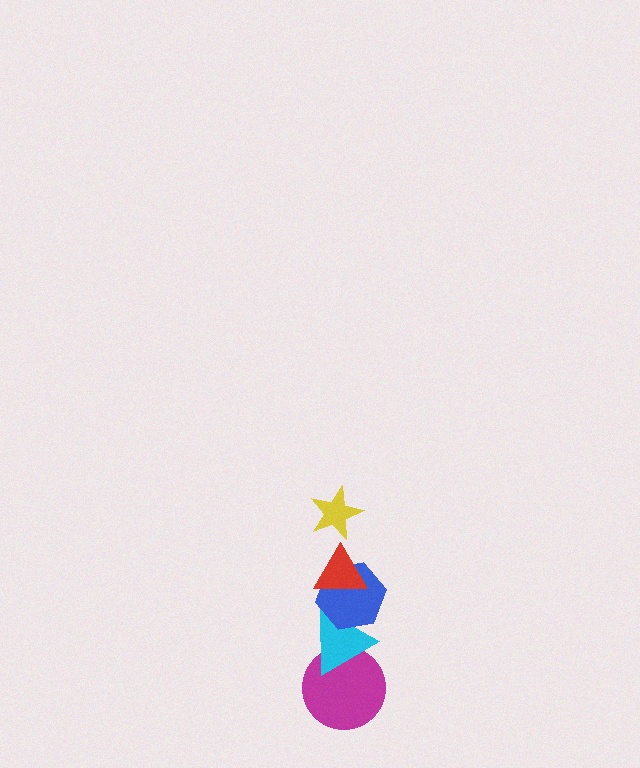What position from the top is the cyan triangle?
The cyan triangle is 4th from the top.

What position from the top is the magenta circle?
The magenta circle is 5th from the top.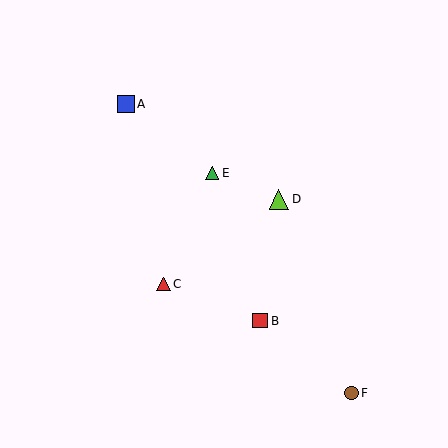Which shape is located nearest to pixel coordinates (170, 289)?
The red triangle (labeled C) at (164, 284) is nearest to that location.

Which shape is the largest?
The lime triangle (labeled D) is the largest.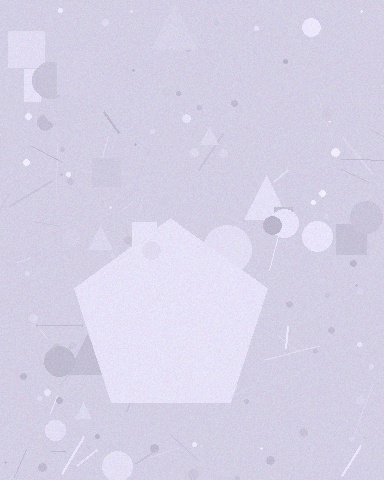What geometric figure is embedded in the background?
A pentagon is embedded in the background.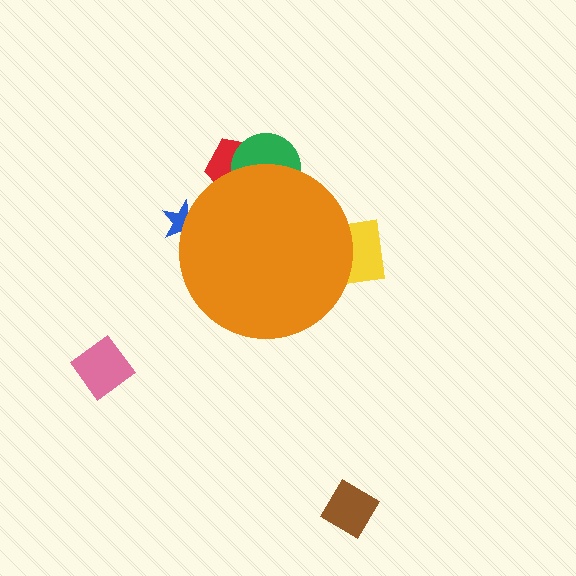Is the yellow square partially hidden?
Yes, the yellow square is partially hidden behind the orange circle.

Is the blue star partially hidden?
Yes, the blue star is partially hidden behind the orange circle.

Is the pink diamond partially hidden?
No, the pink diamond is fully visible.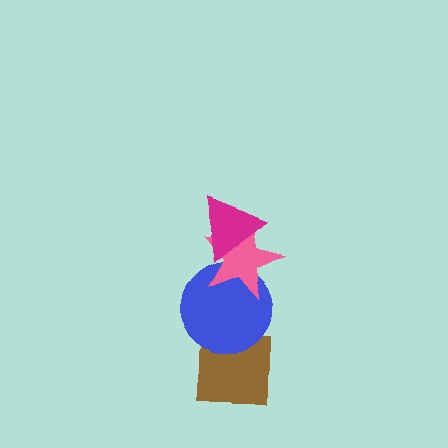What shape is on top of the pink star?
The magenta triangle is on top of the pink star.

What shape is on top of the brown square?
The blue circle is on top of the brown square.